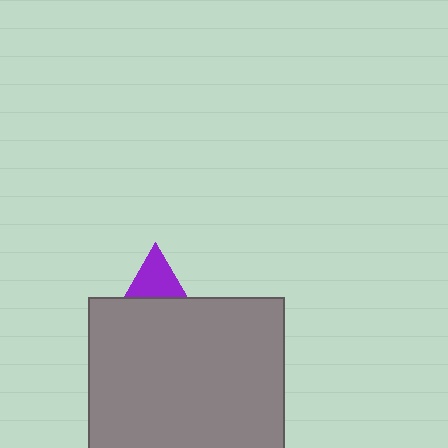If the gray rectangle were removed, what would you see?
You would see the complete purple triangle.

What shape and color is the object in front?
The object in front is a gray rectangle.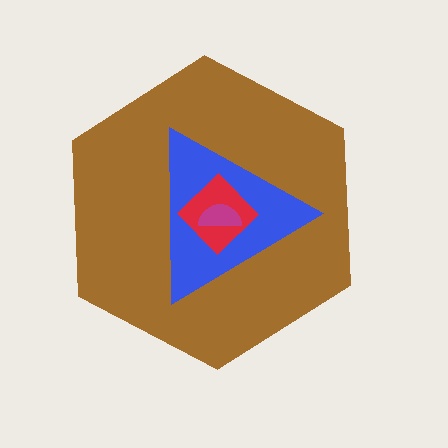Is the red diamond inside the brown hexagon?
Yes.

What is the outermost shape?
The brown hexagon.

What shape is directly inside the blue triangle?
The red diamond.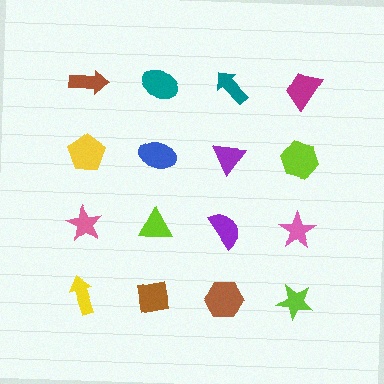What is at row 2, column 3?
A purple triangle.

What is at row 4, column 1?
A yellow arrow.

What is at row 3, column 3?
A purple semicircle.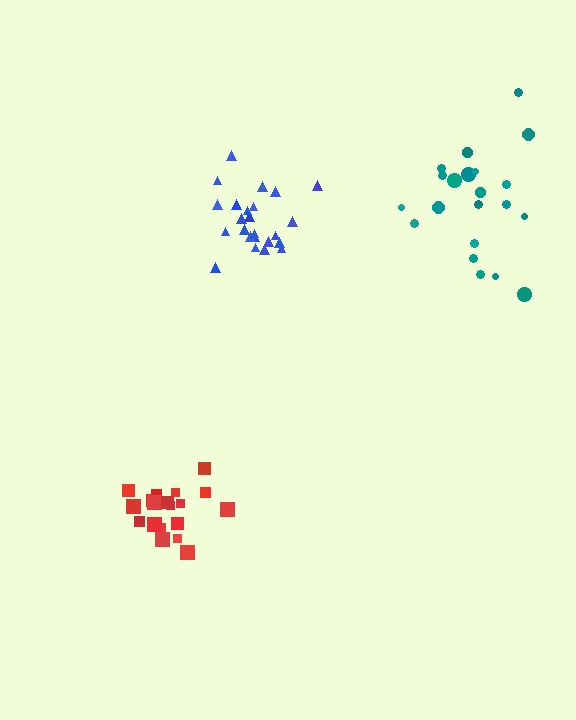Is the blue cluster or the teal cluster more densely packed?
Blue.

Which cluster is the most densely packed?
Blue.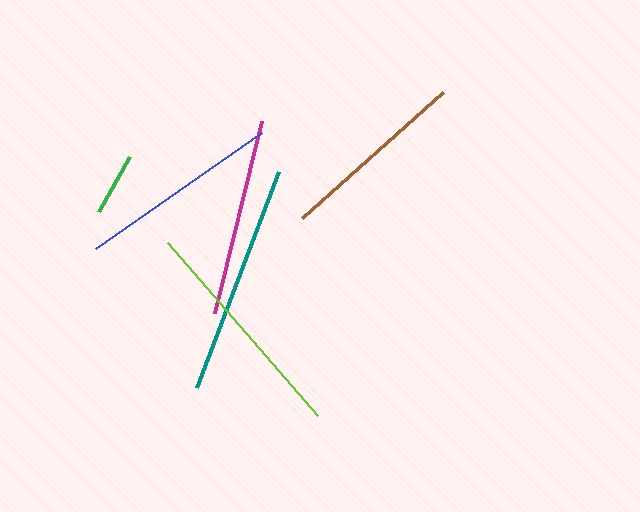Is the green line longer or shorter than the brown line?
The brown line is longer than the green line.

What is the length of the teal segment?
The teal segment is approximately 232 pixels long.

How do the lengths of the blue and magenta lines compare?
The blue and magenta lines are approximately the same length.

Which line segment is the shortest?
The green line is the shortest at approximately 63 pixels.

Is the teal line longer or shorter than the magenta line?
The teal line is longer than the magenta line.